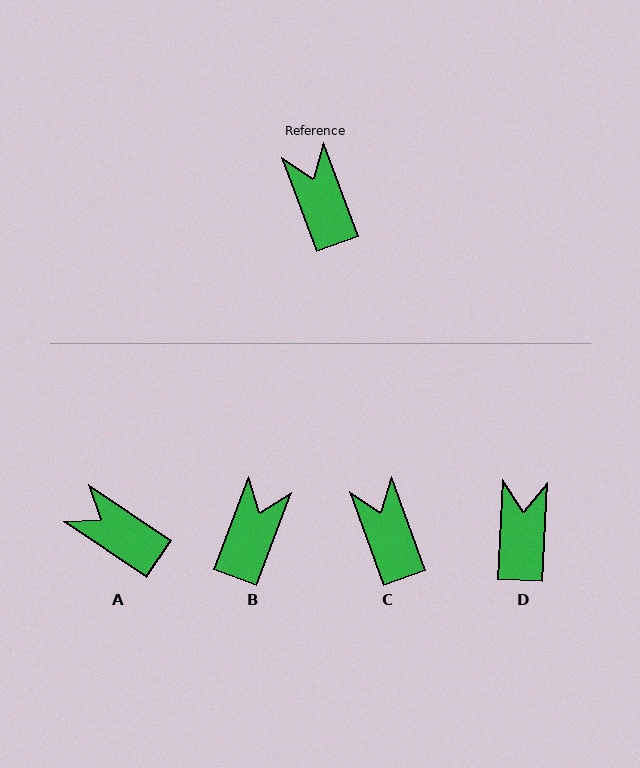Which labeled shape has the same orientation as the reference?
C.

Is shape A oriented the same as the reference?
No, it is off by about 36 degrees.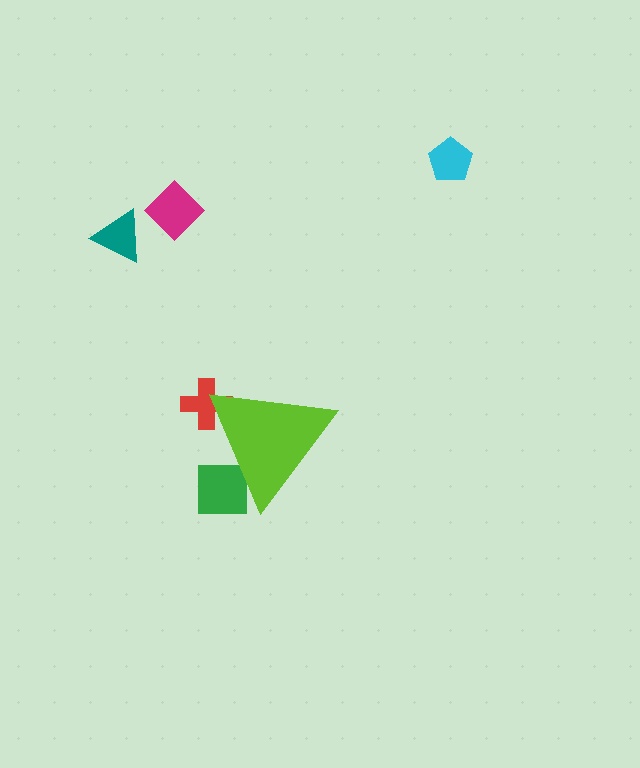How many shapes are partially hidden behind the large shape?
2 shapes are partially hidden.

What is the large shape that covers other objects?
A lime triangle.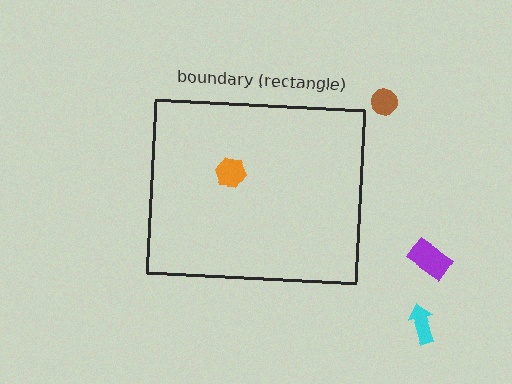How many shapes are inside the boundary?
1 inside, 3 outside.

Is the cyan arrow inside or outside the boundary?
Outside.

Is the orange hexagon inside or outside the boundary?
Inside.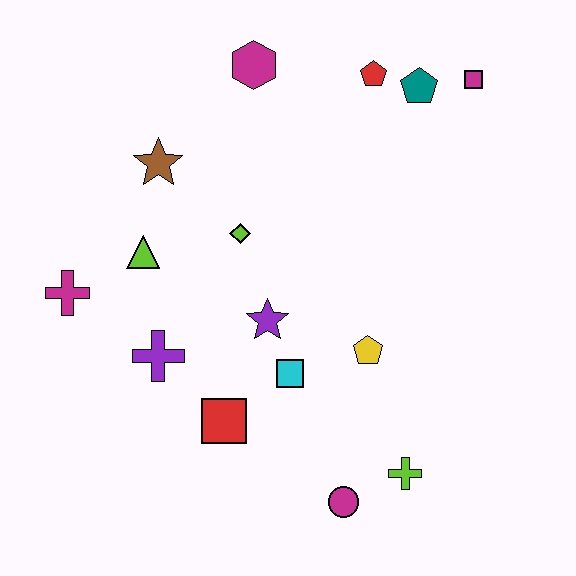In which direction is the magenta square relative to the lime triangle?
The magenta square is to the right of the lime triangle.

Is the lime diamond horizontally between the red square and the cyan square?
Yes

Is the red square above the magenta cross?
No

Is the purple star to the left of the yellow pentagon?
Yes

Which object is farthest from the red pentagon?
The magenta circle is farthest from the red pentagon.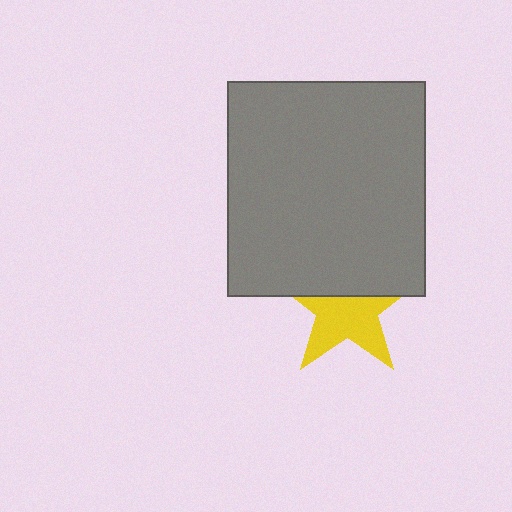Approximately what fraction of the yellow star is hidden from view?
Roughly 44% of the yellow star is hidden behind the gray rectangle.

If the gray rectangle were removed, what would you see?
You would see the complete yellow star.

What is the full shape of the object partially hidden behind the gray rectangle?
The partially hidden object is a yellow star.